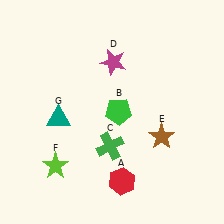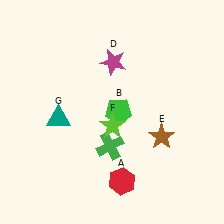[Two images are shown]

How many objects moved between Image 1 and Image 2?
1 object moved between the two images.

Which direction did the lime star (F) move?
The lime star (F) moved right.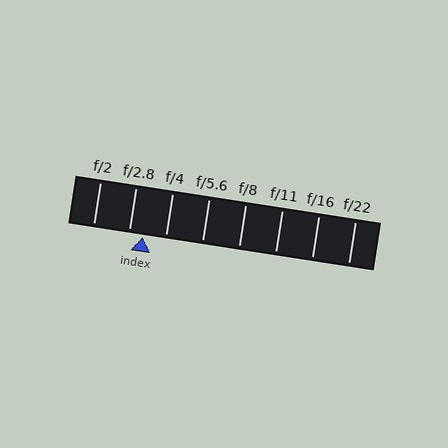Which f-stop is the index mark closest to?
The index mark is closest to f/2.8.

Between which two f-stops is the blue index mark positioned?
The index mark is between f/2.8 and f/4.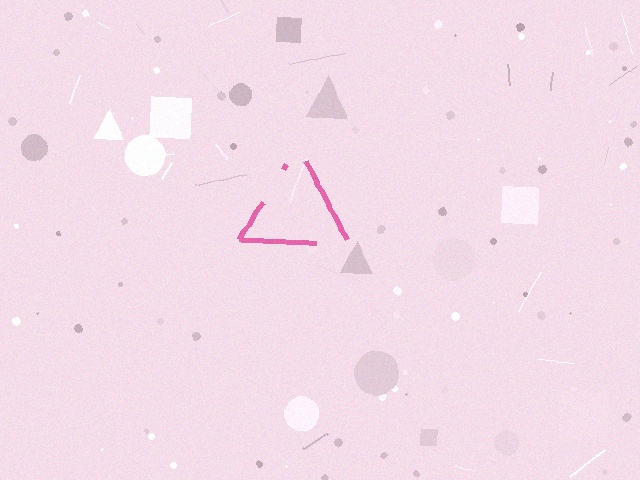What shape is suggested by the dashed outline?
The dashed outline suggests a triangle.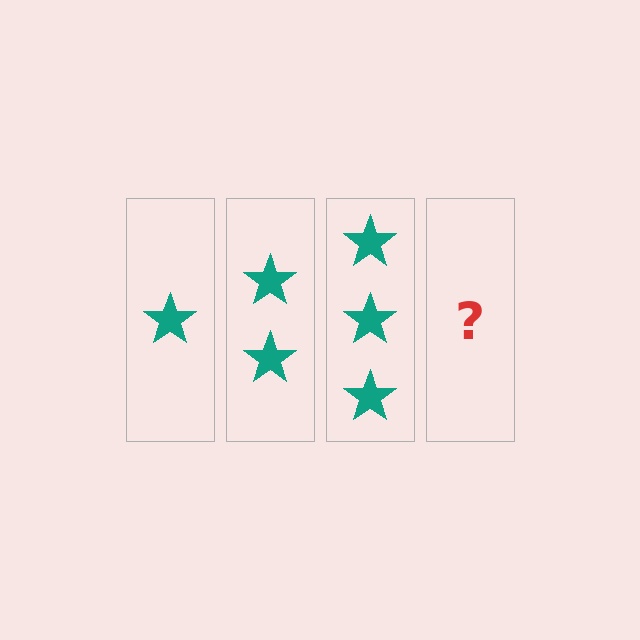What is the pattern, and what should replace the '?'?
The pattern is that each step adds one more star. The '?' should be 4 stars.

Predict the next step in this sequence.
The next step is 4 stars.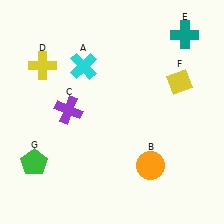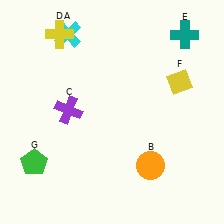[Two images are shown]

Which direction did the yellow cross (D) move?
The yellow cross (D) moved up.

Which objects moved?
The objects that moved are: the cyan cross (A), the yellow cross (D).